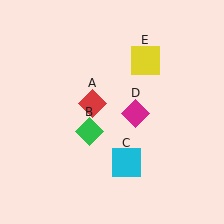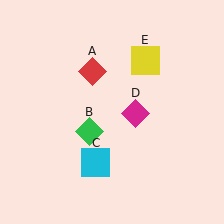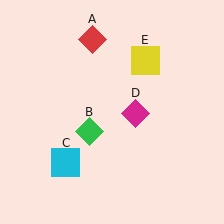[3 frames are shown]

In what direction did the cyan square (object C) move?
The cyan square (object C) moved left.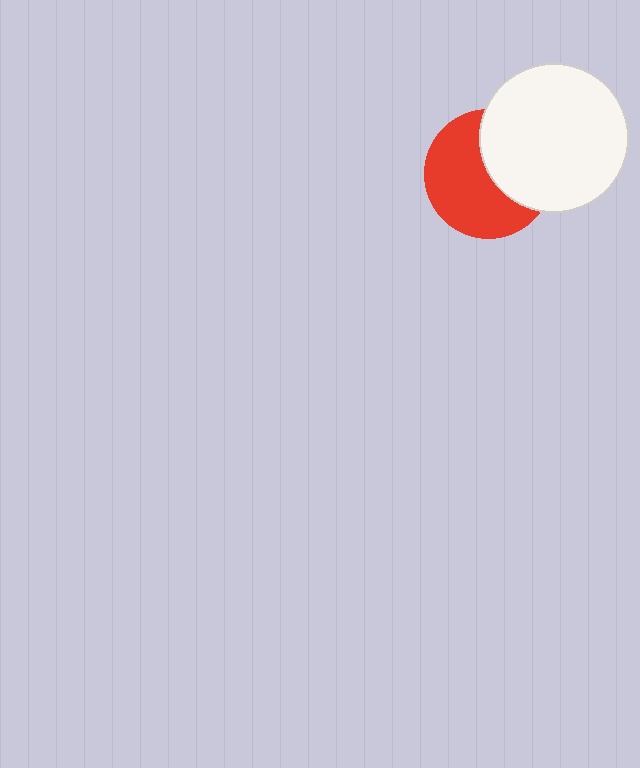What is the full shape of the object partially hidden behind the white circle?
The partially hidden object is a red circle.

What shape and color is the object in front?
The object in front is a white circle.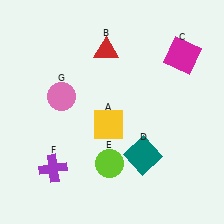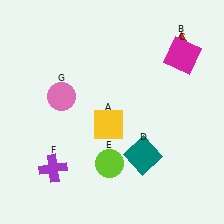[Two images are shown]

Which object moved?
The red triangle (B) moved right.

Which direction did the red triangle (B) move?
The red triangle (B) moved right.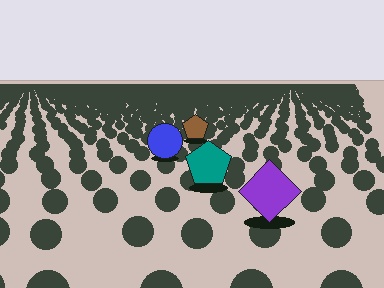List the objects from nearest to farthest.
From nearest to farthest: the purple diamond, the teal pentagon, the blue circle, the brown pentagon.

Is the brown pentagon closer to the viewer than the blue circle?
No. The blue circle is closer — you can tell from the texture gradient: the ground texture is coarser near it.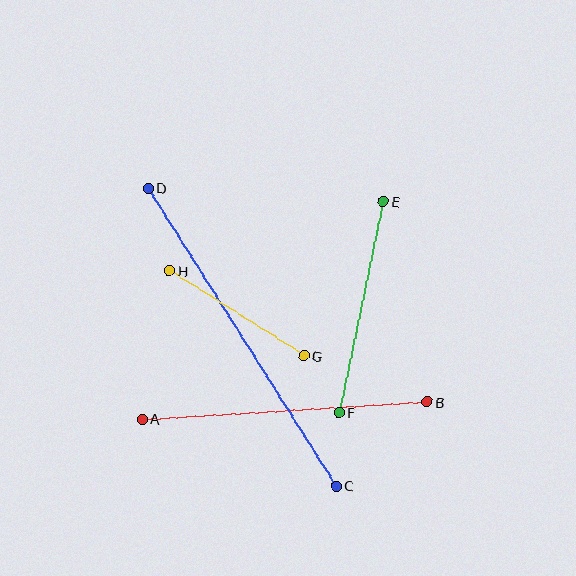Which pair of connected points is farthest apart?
Points C and D are farthest apart.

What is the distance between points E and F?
The distance is approximately 215 pixels.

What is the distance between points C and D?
The distance is approximately 353 pixels.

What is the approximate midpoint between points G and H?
The midpoint is at approximately (237, 313) pixels.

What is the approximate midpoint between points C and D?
The midpoint is at approximately (242, 337) pixels.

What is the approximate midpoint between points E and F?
The midpoint is at approximately (361, 307) pixels.